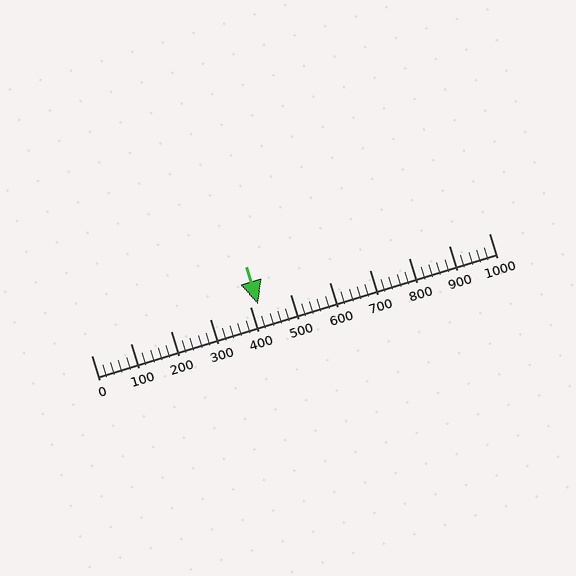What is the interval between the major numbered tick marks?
The major tick marks are spaced 100 units apart.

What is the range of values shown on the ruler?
The ruler shows values from 0 to 1000.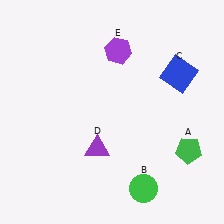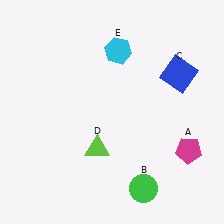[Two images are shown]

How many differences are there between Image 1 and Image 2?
There are 3 differences between the two images.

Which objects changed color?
A changed from green to magenta. D changed from purple to lime. E changed from purple to cyan.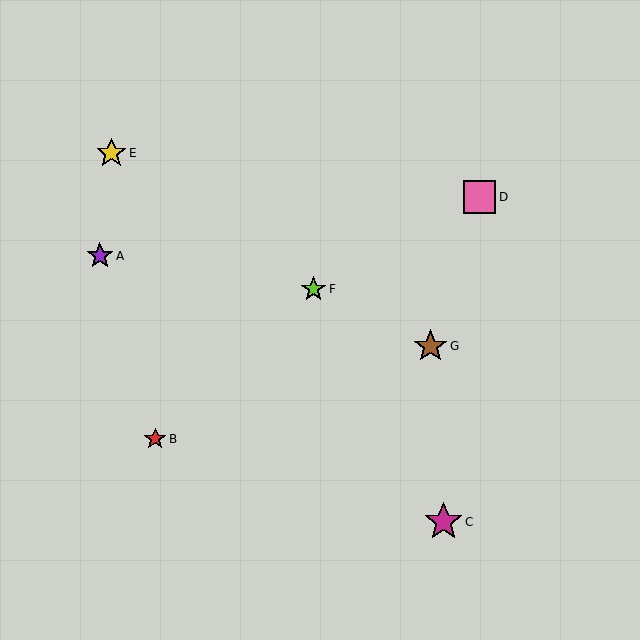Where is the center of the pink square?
The center of the pink square is at (479, 197).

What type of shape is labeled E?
Shape E is a yellow star.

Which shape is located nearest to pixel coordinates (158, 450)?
The red star (labeled B) at (155, 439) is nearest to that location.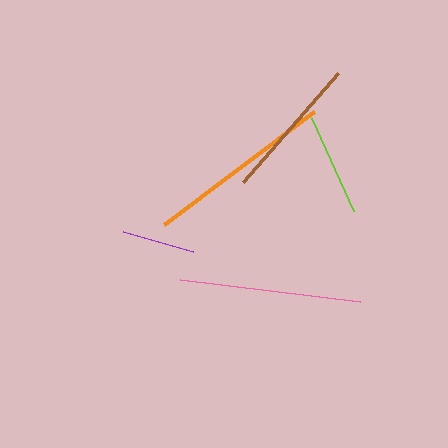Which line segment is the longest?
The orange line is the longest at approximately 188 pixels.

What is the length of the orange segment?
The orange segment is approximately 188 pixels long.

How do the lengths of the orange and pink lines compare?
The orange and pink lines are approximately the same length.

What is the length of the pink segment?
The pink segment is approximately 181 pixels long.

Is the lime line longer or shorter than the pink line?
The pink line is longer than the lime line.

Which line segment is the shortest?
The purple line is the shortest at approximately 73 pixels.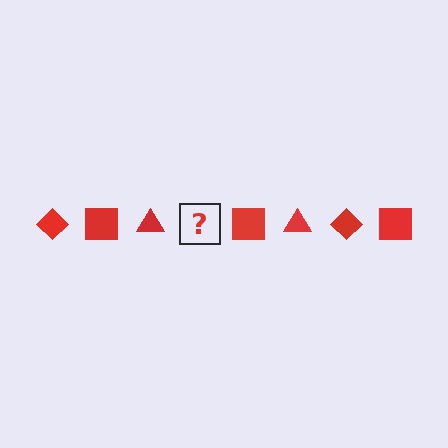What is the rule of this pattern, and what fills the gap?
The rule is that the pattern cycles through diamond, square, triangle shapes in red. The gap should be filled with a red diamond.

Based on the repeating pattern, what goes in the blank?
The blank should be a red diamond.